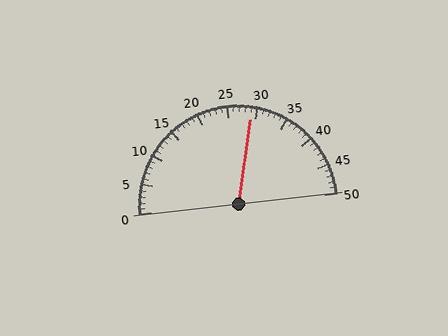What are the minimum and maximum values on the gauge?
The gauge ranges from 0 to 50.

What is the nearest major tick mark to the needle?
The nearest major tick mark is 30.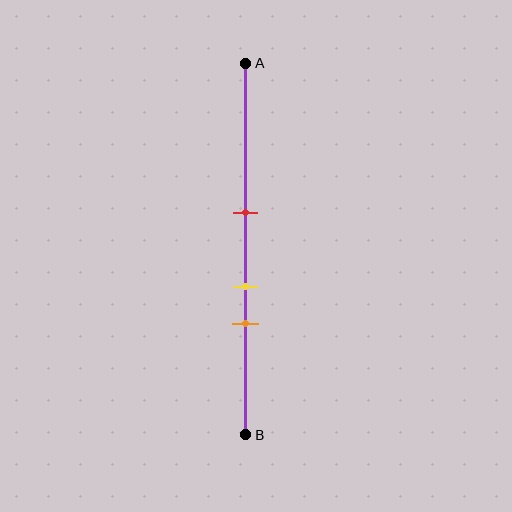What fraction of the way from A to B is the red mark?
The red mark is approximately 40% (0.4) of the way from A to B.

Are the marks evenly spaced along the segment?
Yes, the marks are approximately evenly spaced.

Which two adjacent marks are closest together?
The yellow and orange marks are the closest adjacent pair.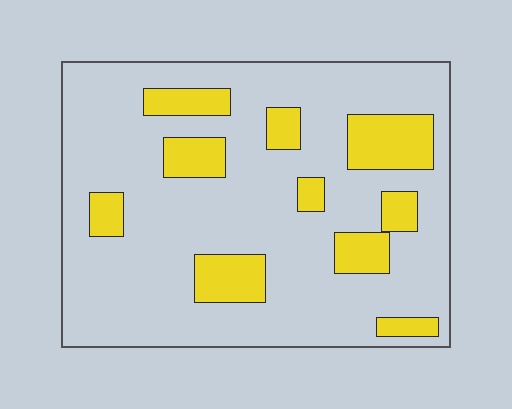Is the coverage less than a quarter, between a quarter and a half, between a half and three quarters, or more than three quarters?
Less than a quarter.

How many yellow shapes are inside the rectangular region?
10.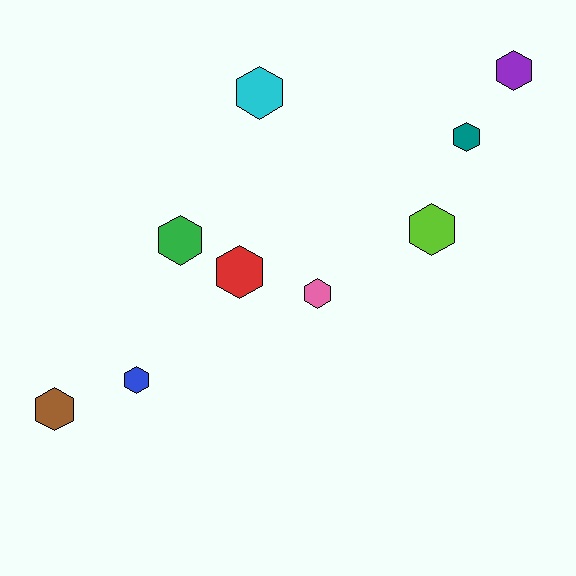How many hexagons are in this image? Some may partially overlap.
There are 9 hexagons.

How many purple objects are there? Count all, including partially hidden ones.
There is 1 purple object.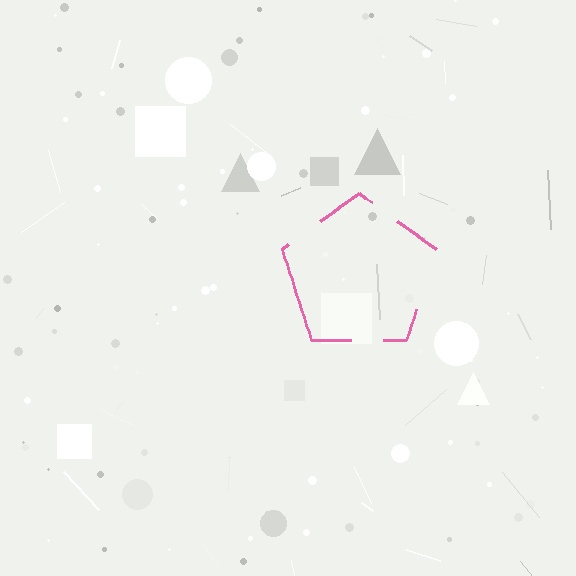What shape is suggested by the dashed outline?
The dashed outline suggests a pentagon.